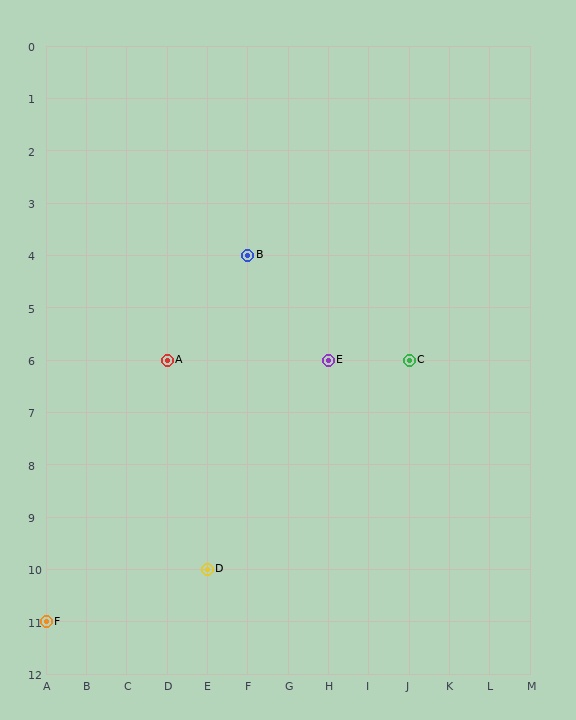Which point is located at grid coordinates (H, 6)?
Point E is at (H, 6).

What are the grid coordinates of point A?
Point A is at grid coordinates (D, 6).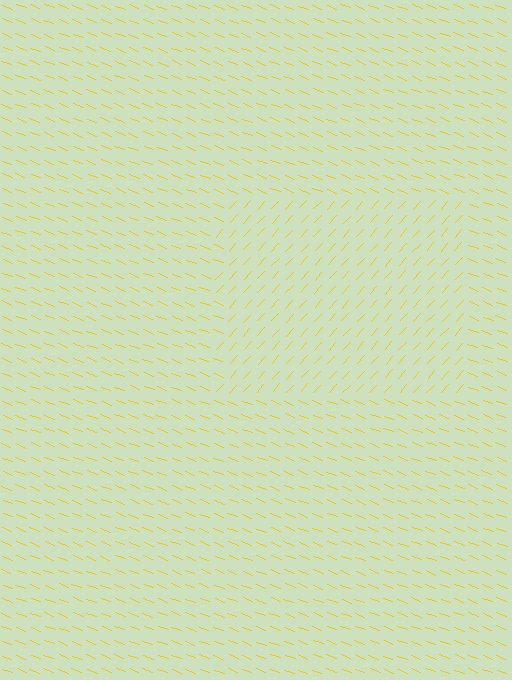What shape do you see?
I see a rectangle.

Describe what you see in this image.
The image is filled with small yellow line segments. A rectangle region in the image has lines oriented differently from the surrounding lines, creating a visible texture boundary.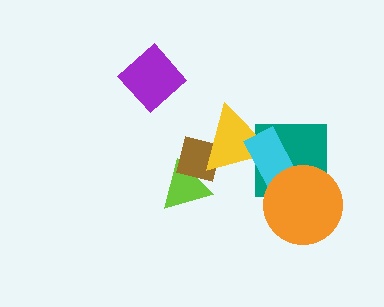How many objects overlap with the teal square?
3 objects overlap with the teal square.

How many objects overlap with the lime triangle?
1 object overlaps with the lime triangle.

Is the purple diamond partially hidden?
No, no other shape covers it.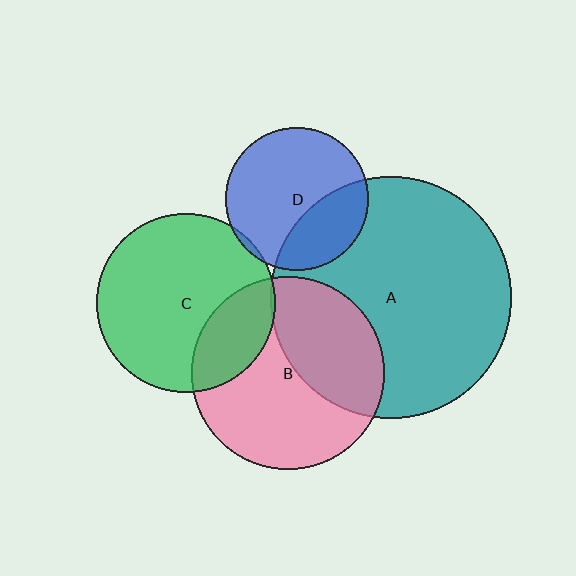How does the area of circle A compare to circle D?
Approximately 2.8 times.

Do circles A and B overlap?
Yes.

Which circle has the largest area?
Circle A (teal).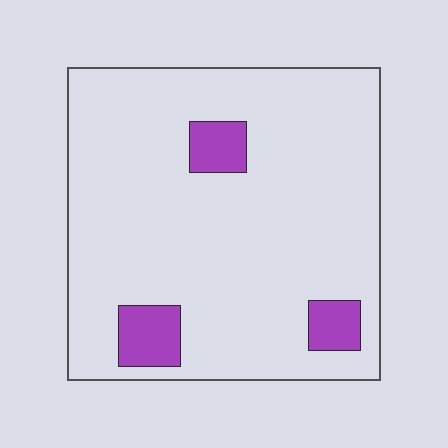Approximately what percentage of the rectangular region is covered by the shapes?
Approximately 10%.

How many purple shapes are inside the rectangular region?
3.